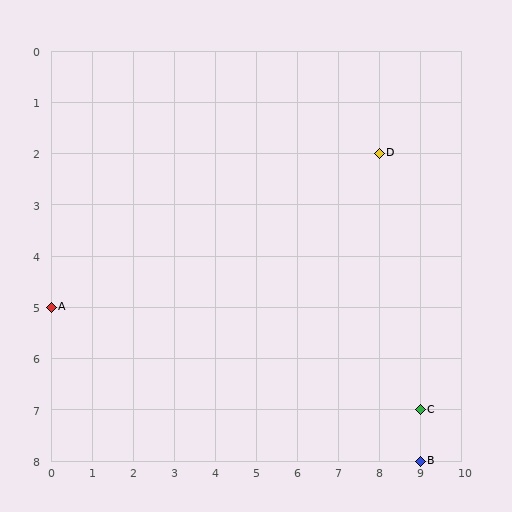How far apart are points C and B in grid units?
Points C and B are 1 row apart.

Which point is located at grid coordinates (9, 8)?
Point B is at (9, 8).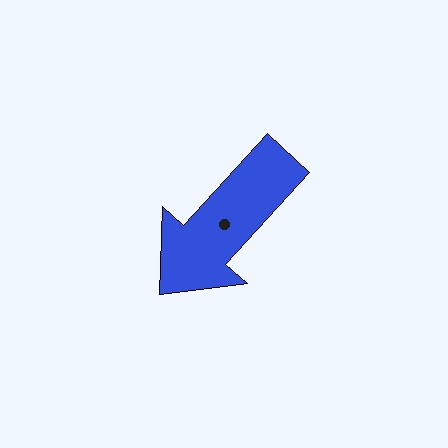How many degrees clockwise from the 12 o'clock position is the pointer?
Approximately 222 degrees.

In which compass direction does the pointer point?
Southwest.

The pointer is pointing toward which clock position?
Roughly 7 o'clock.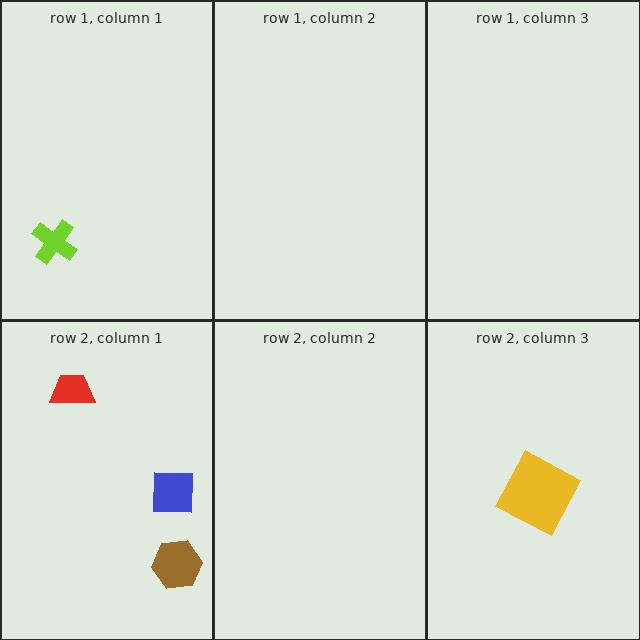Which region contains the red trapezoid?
The row 2, column 1 region.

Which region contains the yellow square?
The row 2, column 3 region.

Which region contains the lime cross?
The row 1, column 1 region.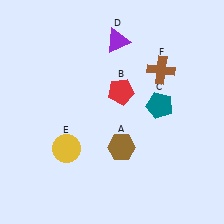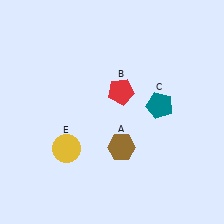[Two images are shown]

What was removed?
The purple triangle (D), the brown cross (F) were removed in Image 2.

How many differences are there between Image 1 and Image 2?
There are 2 differences between the two images.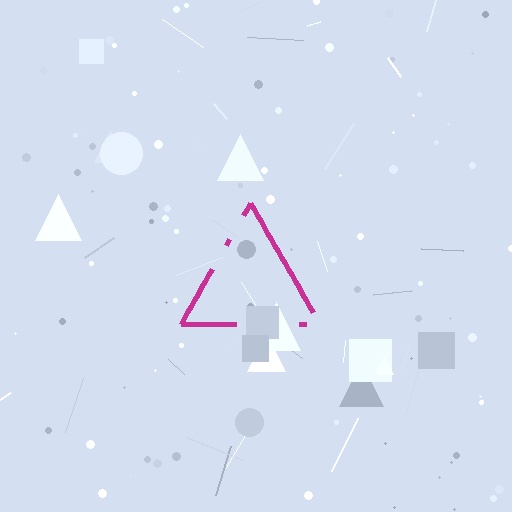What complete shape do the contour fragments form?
The contour fragments form a triangle.